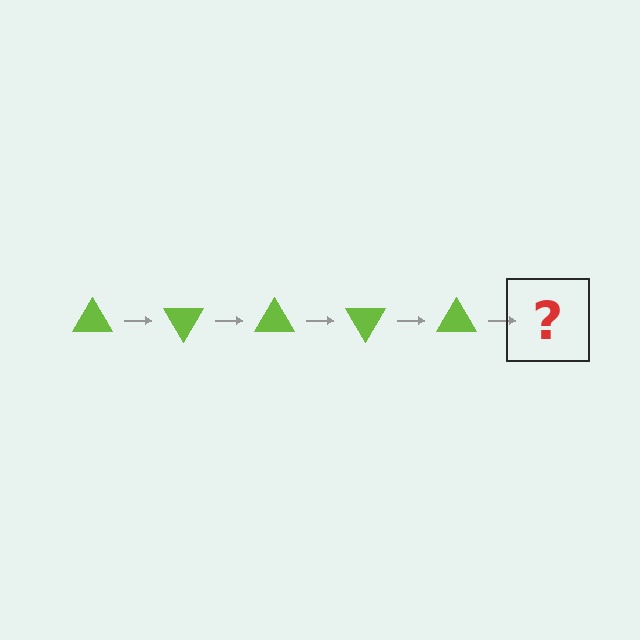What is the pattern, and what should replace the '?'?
The pattern is that the triangle rotates 60 degrees each step. The '?' should be a lime triangle rotated 300 degrees.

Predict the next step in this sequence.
The next step is a lime triangle rotated 300 degrees.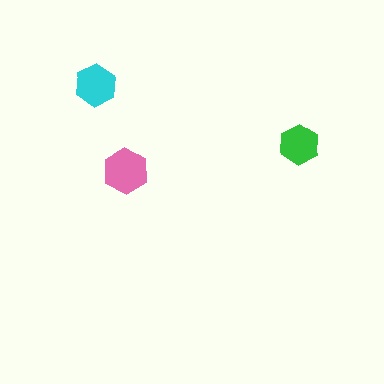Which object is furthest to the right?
The green hexagon is rightmost.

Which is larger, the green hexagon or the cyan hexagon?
The cyan one.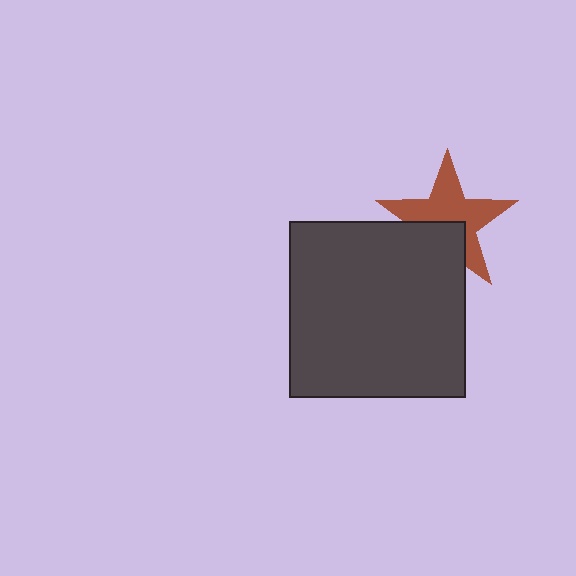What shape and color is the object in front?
The object in front is a dark gray square.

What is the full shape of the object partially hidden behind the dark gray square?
The partially hidden object is a brown star.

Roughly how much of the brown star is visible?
Most of it is visible (roughly 65%).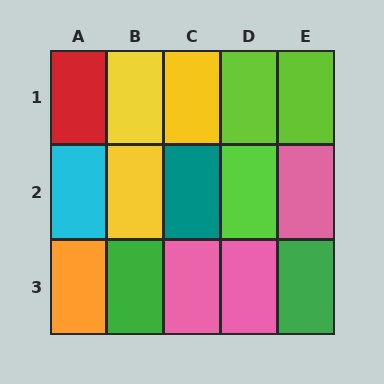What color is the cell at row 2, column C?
Teal.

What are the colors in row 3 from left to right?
Orange, green, pink, pink, green.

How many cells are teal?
1 cell is teal.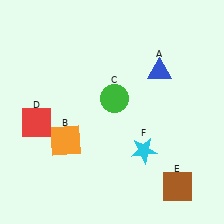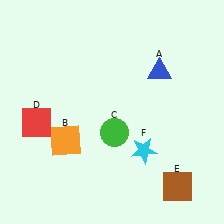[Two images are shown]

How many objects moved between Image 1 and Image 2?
1 object moved between the two images.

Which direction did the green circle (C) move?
The green circle (C) moved down.